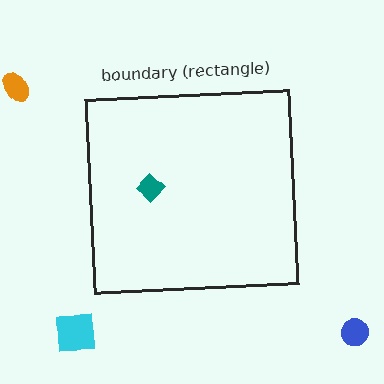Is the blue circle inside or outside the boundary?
Outside.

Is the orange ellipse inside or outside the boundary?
Outside.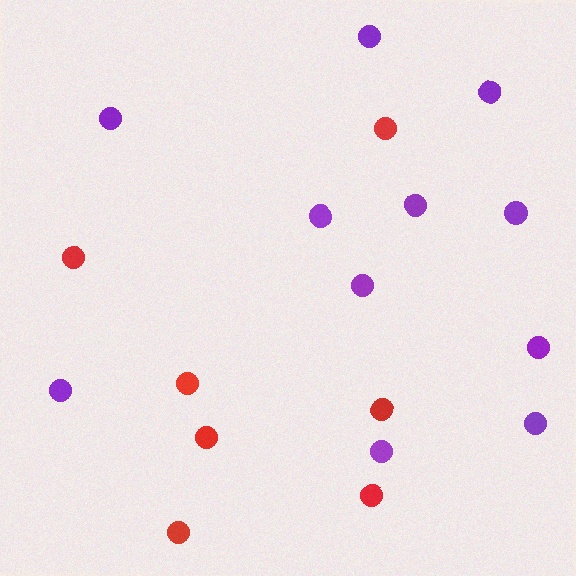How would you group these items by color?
There are 2 groups: one group of red circles (7) and one group of purple circles (11).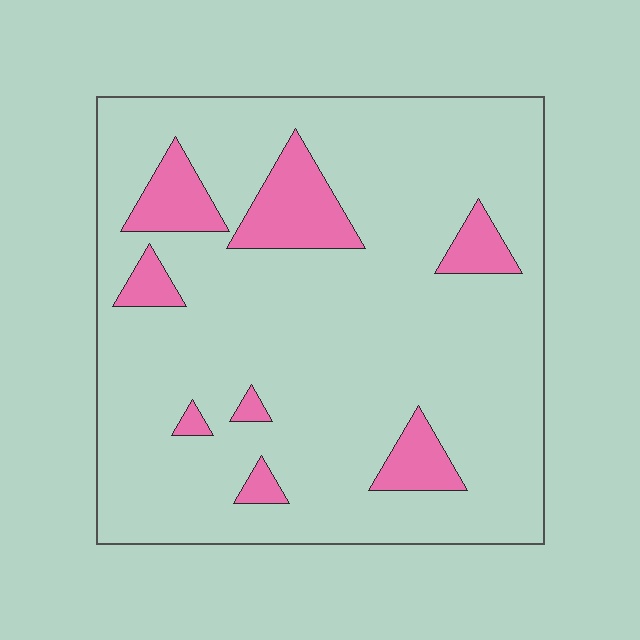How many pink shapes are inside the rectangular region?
8.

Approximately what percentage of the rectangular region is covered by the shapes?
Approximately 15%.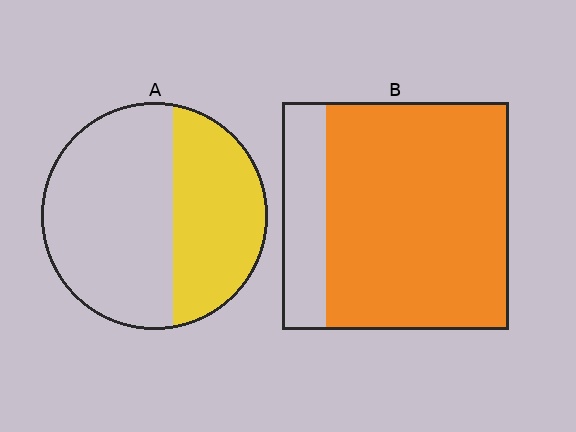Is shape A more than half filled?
No.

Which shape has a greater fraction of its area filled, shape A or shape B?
Shape B.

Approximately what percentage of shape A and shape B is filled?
A is approximately 40% and B is approximately 80%.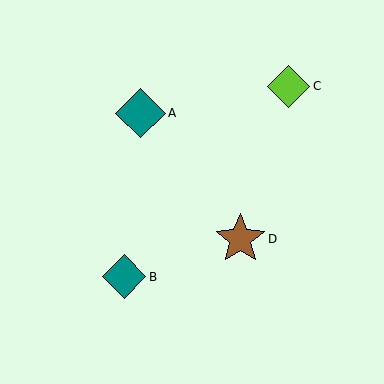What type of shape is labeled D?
Shape D is a brown star.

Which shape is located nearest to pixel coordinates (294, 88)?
The lime diamond (labeled C) at (289, 86) is nearest to that location.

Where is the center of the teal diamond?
The center of the teal diamond is at (141, 113).